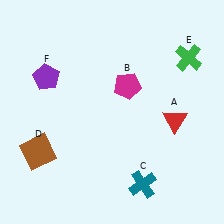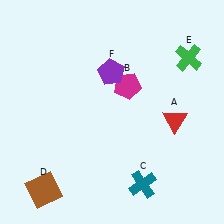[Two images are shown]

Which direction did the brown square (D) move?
The brown square (D) moved down.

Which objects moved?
The objects that moved are: the brown square (D), the purple pentagon (F).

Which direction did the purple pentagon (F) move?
The purple pentagon (F) moved right.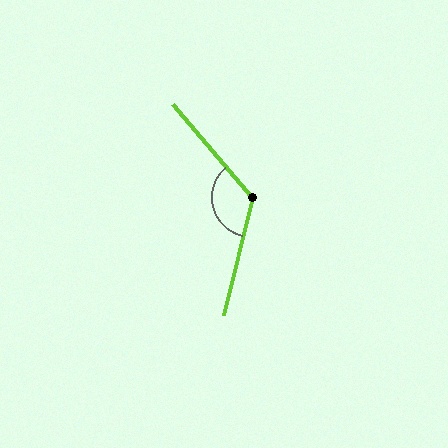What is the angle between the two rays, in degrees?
Approximately 126 degrees.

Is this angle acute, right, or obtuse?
It is obtuse.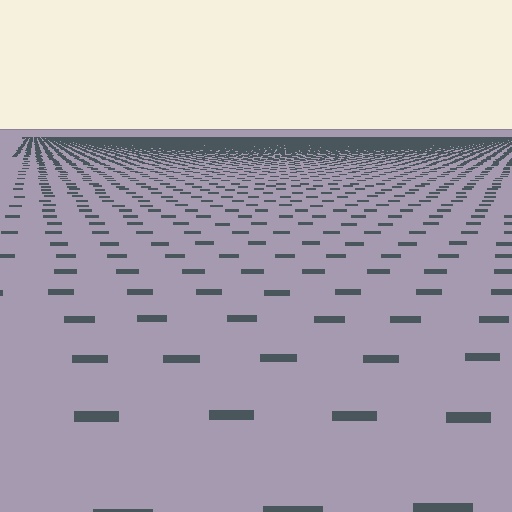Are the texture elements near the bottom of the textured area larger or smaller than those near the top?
Larger. Near the bottom, elements are closer to the viewer and appear at a bigger on-screen size.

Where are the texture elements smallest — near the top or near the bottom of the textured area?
Near the top.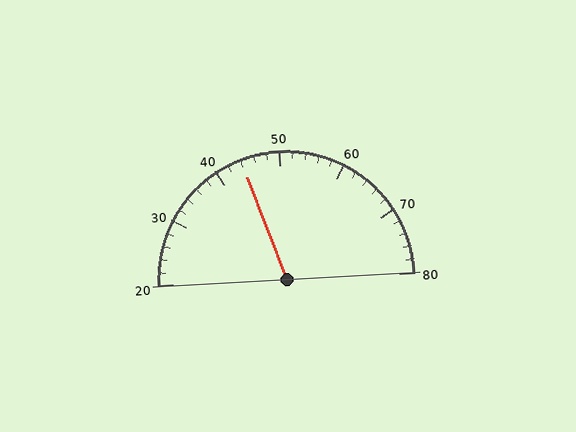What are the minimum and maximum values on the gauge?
The gauge ranges from 20 to 80.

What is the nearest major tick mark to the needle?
The nearest major tick mark is 40.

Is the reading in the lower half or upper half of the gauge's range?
The reading is in the lower half of the range (20 to 80).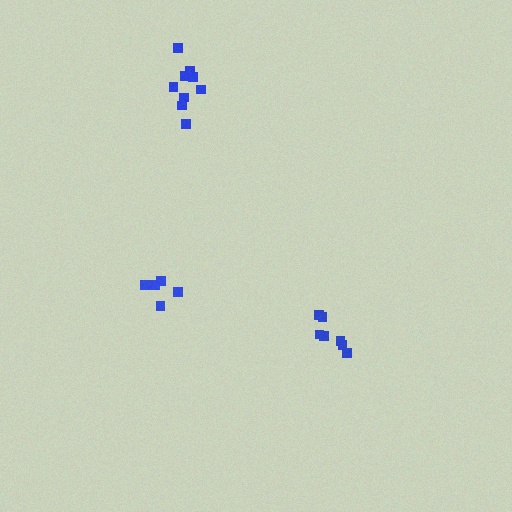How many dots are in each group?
Group 1: 7 dots, Group 2: 5 dots, Group 3: 10 dots (22 total).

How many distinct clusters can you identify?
There are 3 distinct clusters.